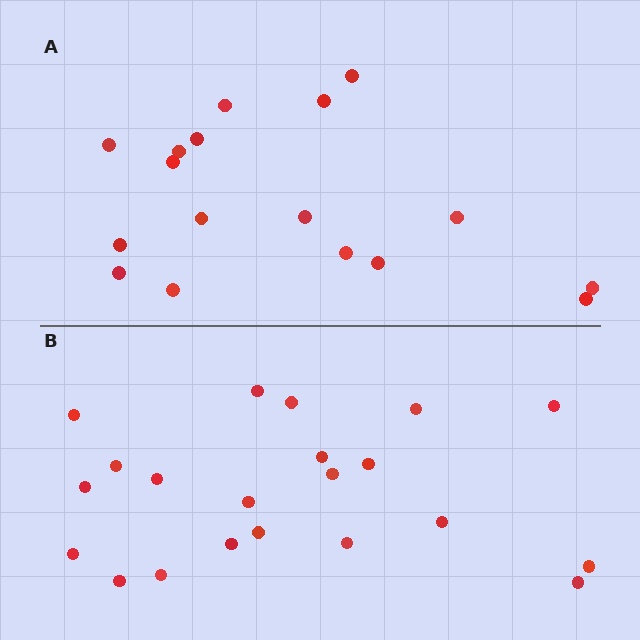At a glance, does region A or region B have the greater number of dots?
Region B (the bottom region) has more dots.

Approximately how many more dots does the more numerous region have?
Region B has about 4 more dots than region A.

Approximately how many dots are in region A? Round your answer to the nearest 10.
About 20 dots. (The exact count is 17, which rounds to 20.)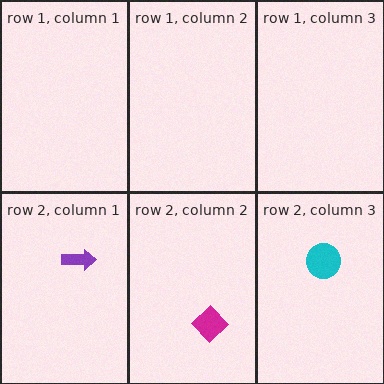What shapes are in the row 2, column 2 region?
The magenta diamond.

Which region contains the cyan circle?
The row 2, column 3 region.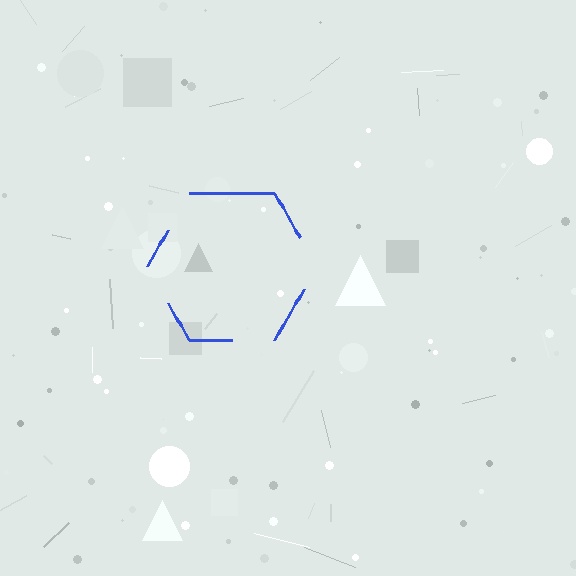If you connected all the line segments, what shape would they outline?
They would outline a hexagon.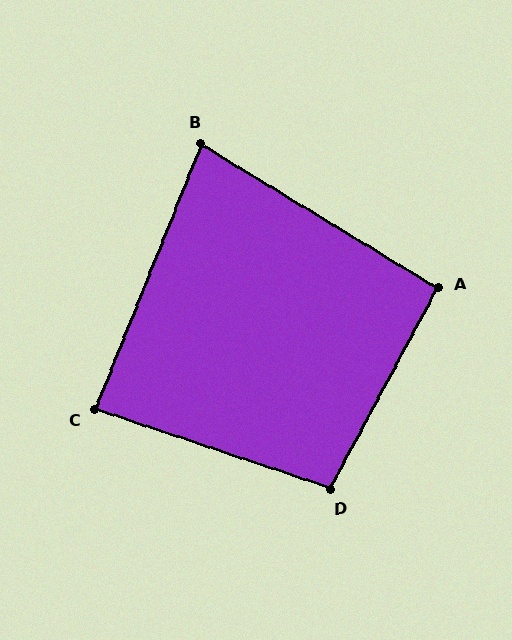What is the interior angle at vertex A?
Approximately 93 degrees (approximately right).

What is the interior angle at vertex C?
Approximately 87 degrees (approximately right).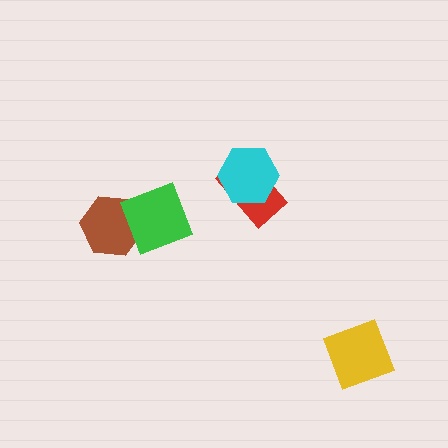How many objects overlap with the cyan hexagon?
1 object overlaps with the cyan hexagon.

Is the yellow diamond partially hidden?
No, no other shape covers it.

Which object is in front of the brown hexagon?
The green square is in front of the brown hexagon.